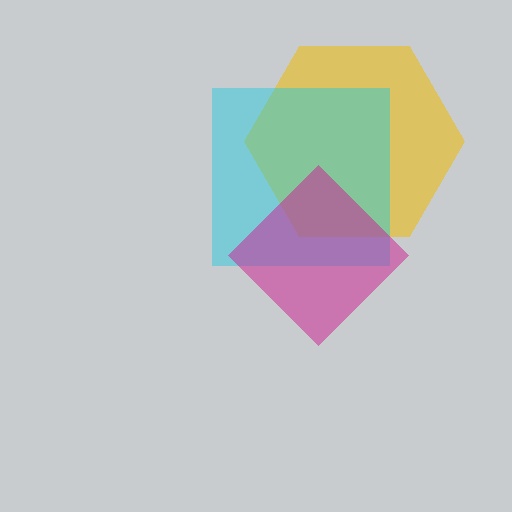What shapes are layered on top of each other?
The layered shapes are: a yellow hexagon, a cyan square, a magenta diamond.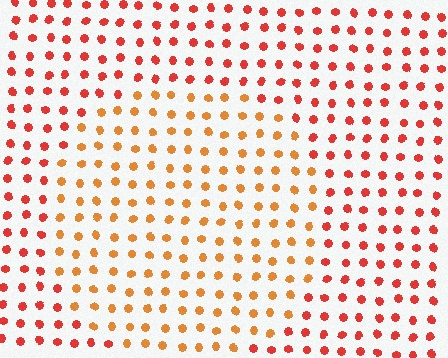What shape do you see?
I see a circle.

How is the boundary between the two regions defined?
The boundary is defined purely by a slight shift in hue (about 29 degrees). Spacing, size, and orientation are identical on both sides.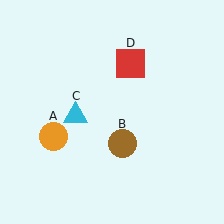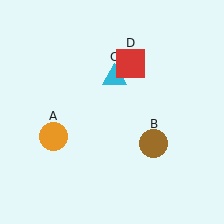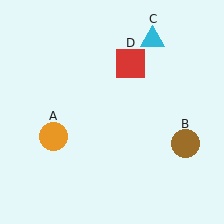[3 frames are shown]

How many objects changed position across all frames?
2 objects changed position: brown circle (object B), cyan triangle (object C).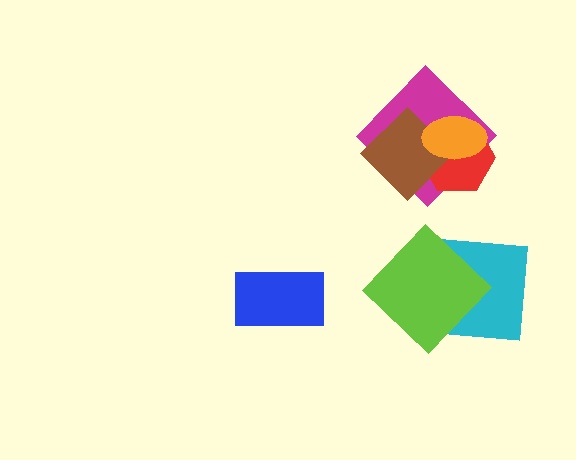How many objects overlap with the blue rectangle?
0 objects overlap with the blue rectangle.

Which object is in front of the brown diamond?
The orange ellipse is in front of the brown diamond.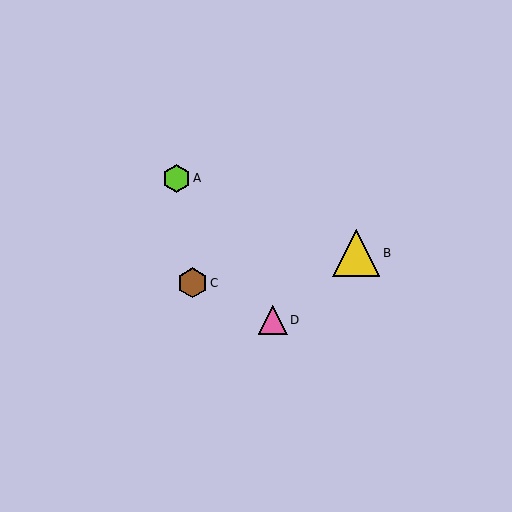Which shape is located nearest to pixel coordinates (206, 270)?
The brown hexagon (labeled C) at (192, 283) is nearest to that location.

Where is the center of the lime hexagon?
The center of the lime hexagon is at (177, 178).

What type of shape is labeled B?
Shape B is a yellow triangle.